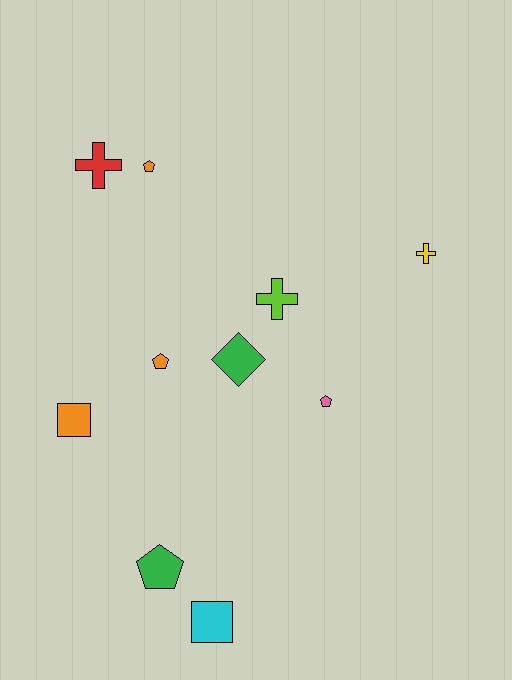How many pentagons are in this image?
There are 4 pentagons.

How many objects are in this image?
There are 10 objects.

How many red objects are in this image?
There is 1 red object.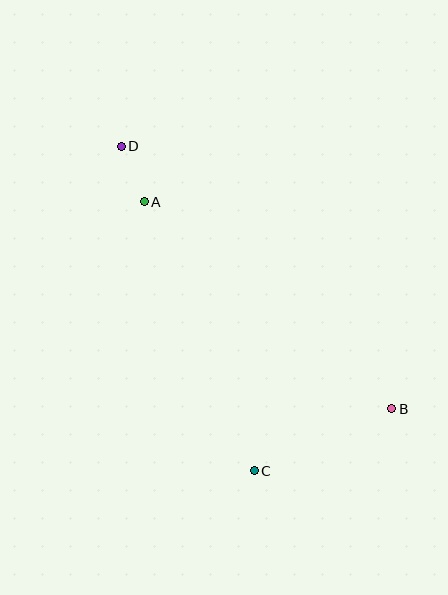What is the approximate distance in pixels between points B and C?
The distance between B and C is approximately 151 pixels.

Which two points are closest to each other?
Points A and D are closest to each other.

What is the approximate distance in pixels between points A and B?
The distance between A and B is approximately 323 pixels.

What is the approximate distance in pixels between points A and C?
The distance between A and C is approximately 291 pixels.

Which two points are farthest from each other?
Points B and D are farthest from each other.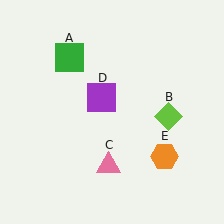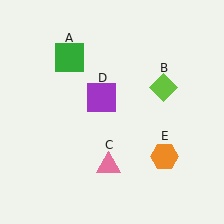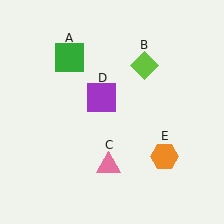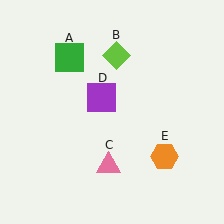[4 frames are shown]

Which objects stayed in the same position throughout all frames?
Green square (object A) and pink triangle (object C) and purple square (object D) and orange hexagon (object E) remained stationary.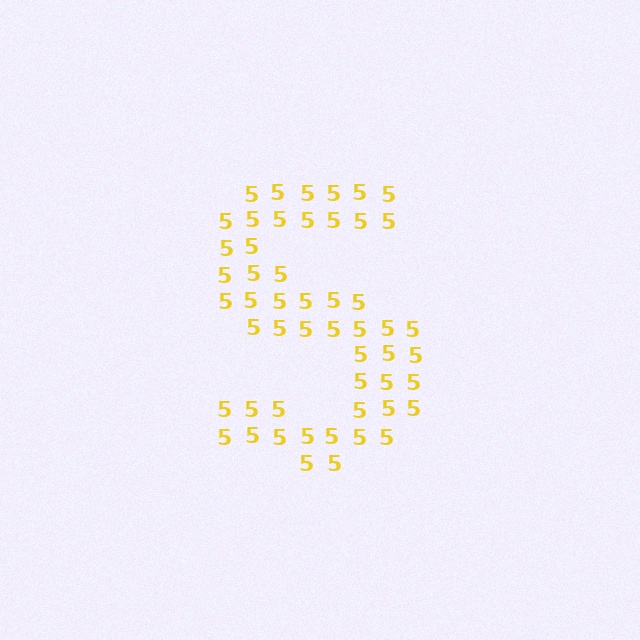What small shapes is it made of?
It is made of small digit 5's.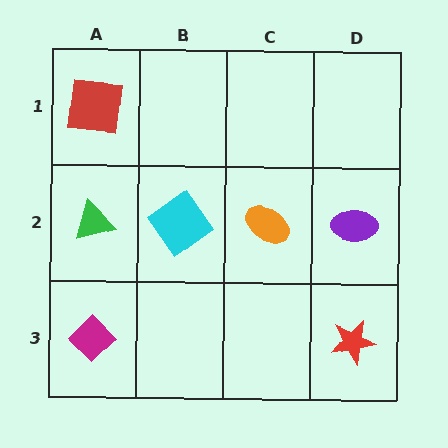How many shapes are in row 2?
4 shapes.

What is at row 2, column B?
A cyan diamond.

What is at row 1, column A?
A red square.